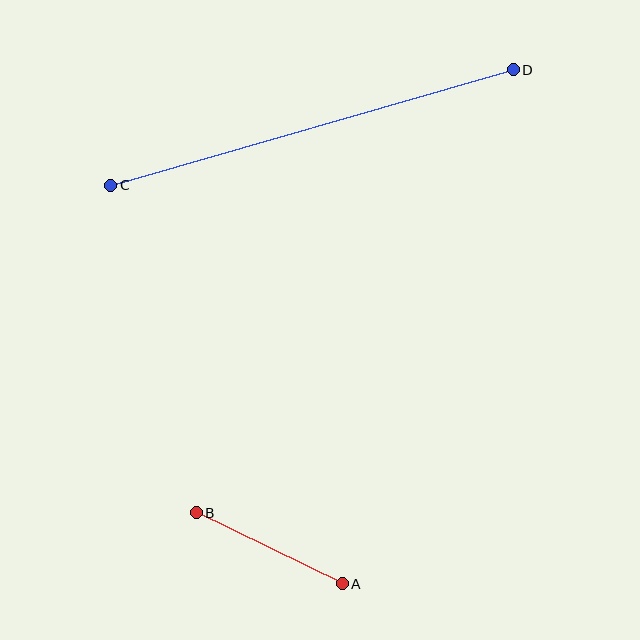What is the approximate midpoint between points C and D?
The midpoint is at approximately (312, 127) pixels.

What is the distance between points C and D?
The distance is approximately 419 pixels.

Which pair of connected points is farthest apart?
Points C and D are farthest apart.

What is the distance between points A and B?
The distance is approximately 163 pixels.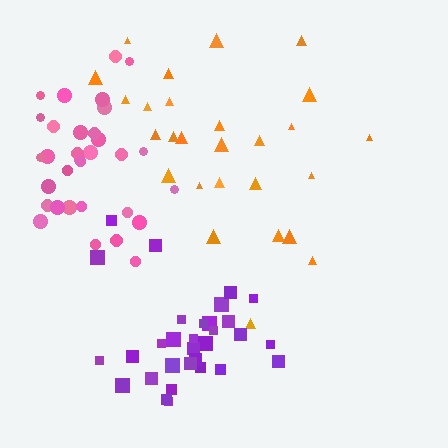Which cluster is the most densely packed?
Purple.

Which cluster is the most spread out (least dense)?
Orange.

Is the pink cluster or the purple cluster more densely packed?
Purple.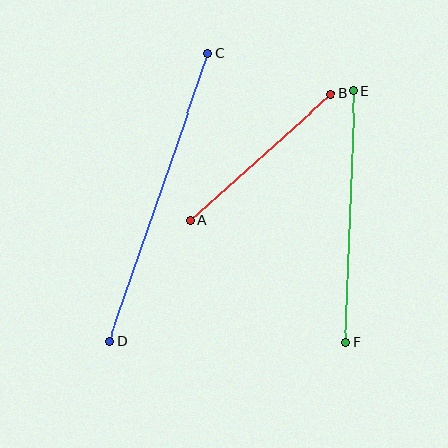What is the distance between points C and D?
The distance is approximately 304 pixels.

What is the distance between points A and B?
The distance is approximately 190 pixels.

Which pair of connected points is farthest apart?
Points C and D are farthest apart.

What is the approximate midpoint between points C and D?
The midpoint is at approximately (159, 197) pixels.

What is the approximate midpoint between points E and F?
The midpoint is at approximately (349, 217) pixels.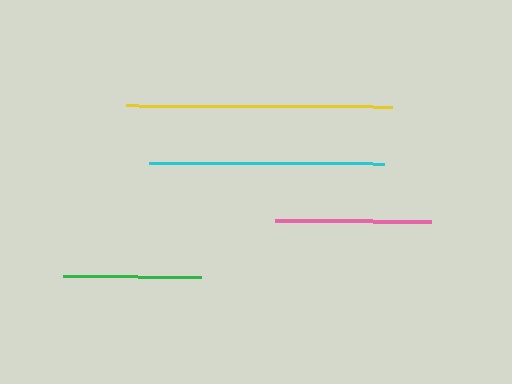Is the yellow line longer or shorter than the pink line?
The yellow line is longer than the pink line.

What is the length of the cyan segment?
The cyan segment is approximately 236 pixels long.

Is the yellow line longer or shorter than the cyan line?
The yellow line is longer than the cyan line.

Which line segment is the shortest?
The green line is the shortest at approximately 138 pixels.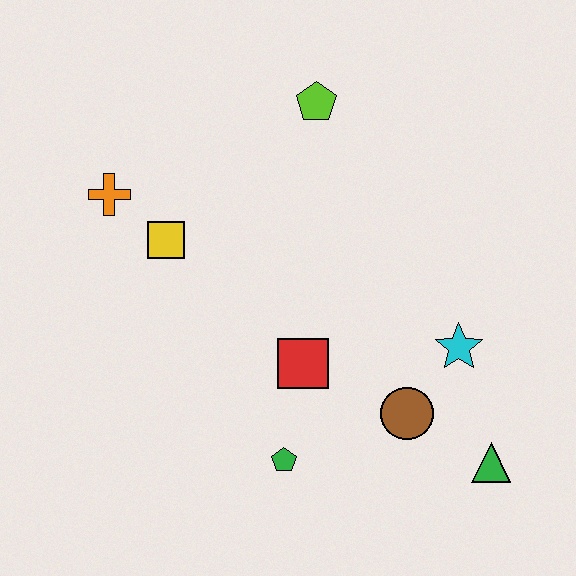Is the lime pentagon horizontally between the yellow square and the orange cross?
No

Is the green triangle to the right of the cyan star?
Yes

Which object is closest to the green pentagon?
The red square is closest to the green pentagon.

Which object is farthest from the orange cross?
The green triangle is farthest from the orange cross.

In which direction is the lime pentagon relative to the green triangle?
The lime pentagon is above the green triangle.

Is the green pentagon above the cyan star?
No